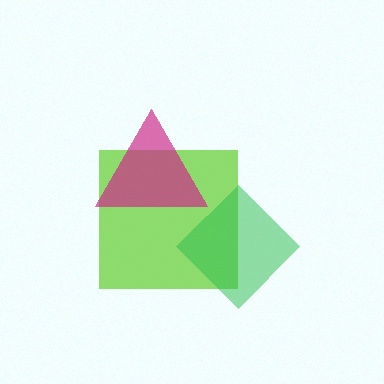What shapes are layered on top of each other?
The layered shapes are: a lime square, a magenta triangle, a green diamond.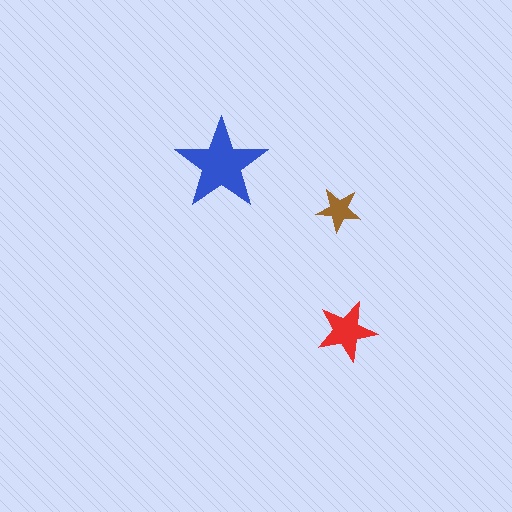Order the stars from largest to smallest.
the blue one, the red one, the brown one.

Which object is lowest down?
The red star is bottommost.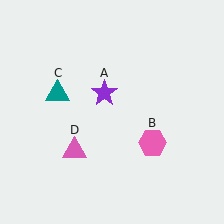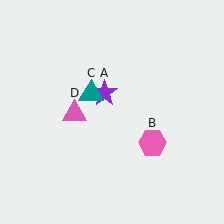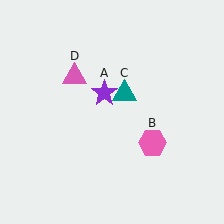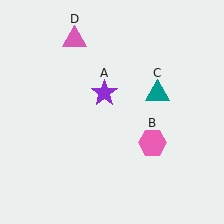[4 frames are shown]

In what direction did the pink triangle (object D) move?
The pink triangle (object D) moved up.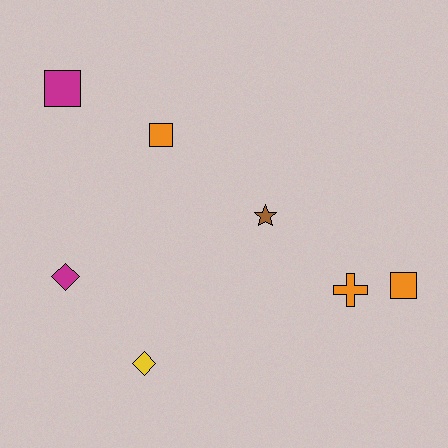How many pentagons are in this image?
There are no pentagons.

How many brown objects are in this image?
There is 1 brown object.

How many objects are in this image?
There are 7 objects.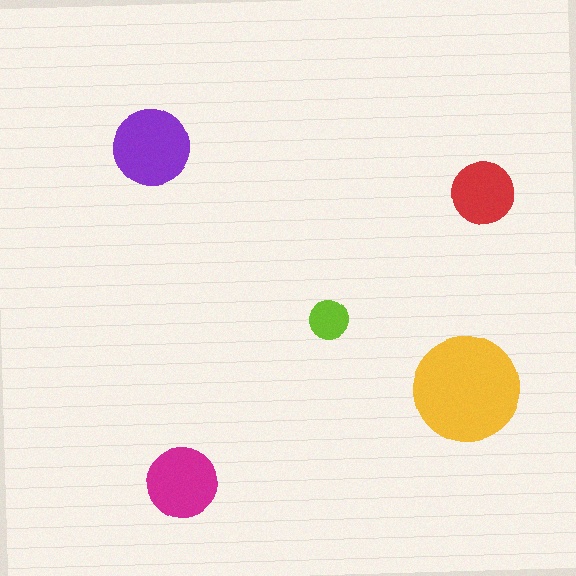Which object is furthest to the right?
The red circle is rightmost.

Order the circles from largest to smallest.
the yellow one, the purple one, the magenta one, the red one, the lime one.